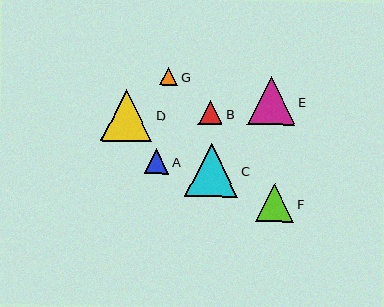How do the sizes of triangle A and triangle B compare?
Triangle A and triangle B are approximately the same size.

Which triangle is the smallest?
Triangle G is the smallest with a size of approximately 19 pixels.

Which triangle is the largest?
Triangle C is the largest with a size of approximately 53 pixels.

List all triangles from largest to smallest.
From largest to smallest: C, D, E, F, A, B, G.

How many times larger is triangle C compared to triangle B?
Triangle C is approximately 2.2 times the size of triangle B.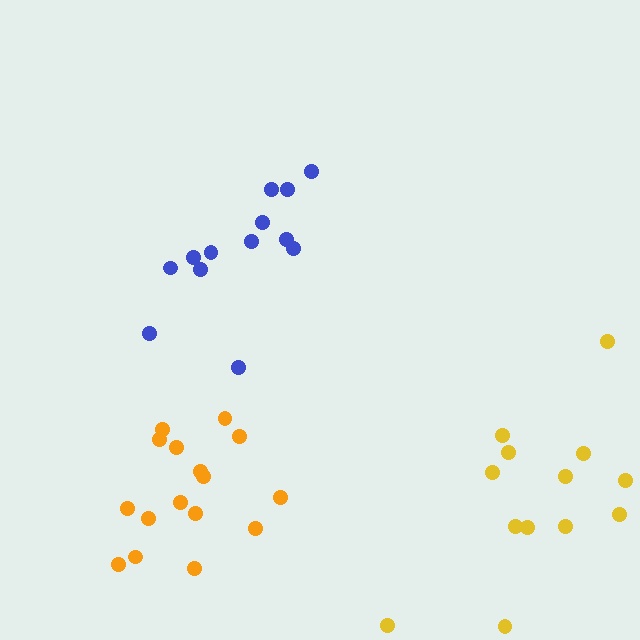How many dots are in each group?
Group 1: 13 dots, Group 2: 13 dots, Group 3: 16 dots (42 total).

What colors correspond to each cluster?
The clusters are colored: blue, yellow, orange.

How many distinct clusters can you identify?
There are 3 distinct clusters.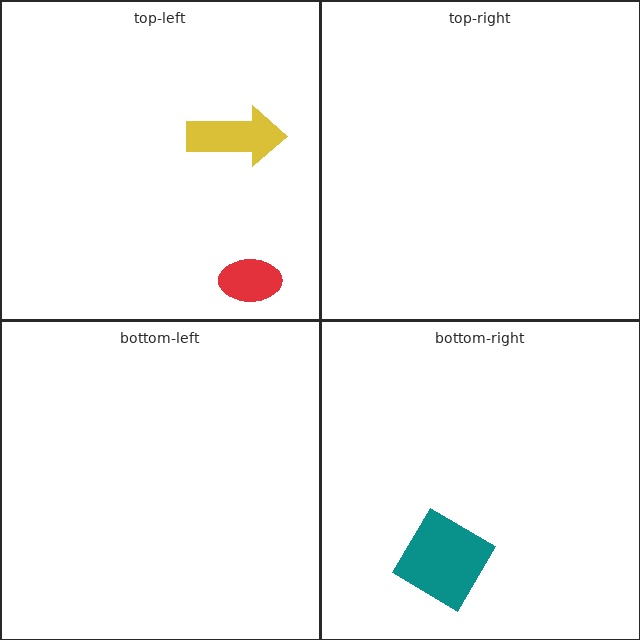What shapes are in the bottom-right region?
The teal diamond.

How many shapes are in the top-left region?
2.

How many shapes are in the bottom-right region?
1.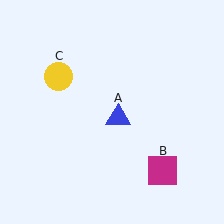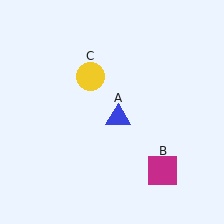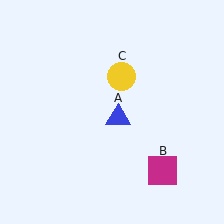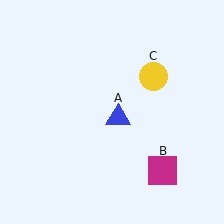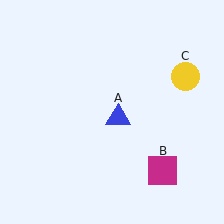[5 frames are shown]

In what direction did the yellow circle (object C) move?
The yellow circle (object C) moved right.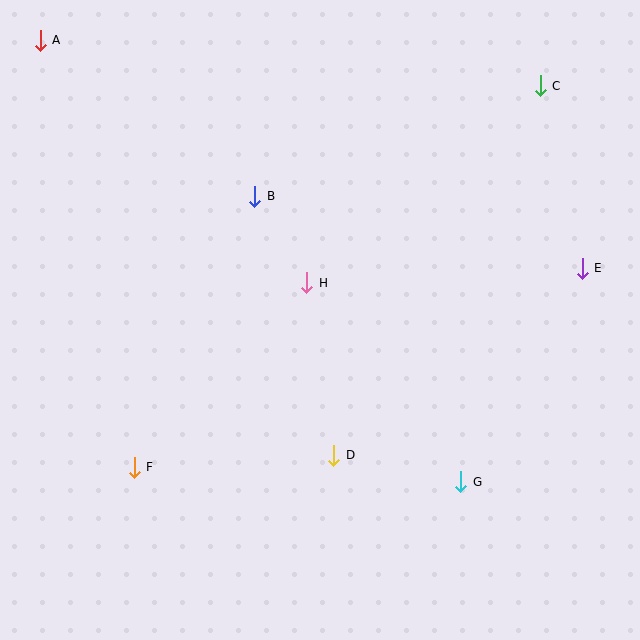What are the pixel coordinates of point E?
Point E is at (582, 268).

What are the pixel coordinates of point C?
Point C is at (540, 86).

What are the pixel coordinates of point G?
Point G is at (461, 482).